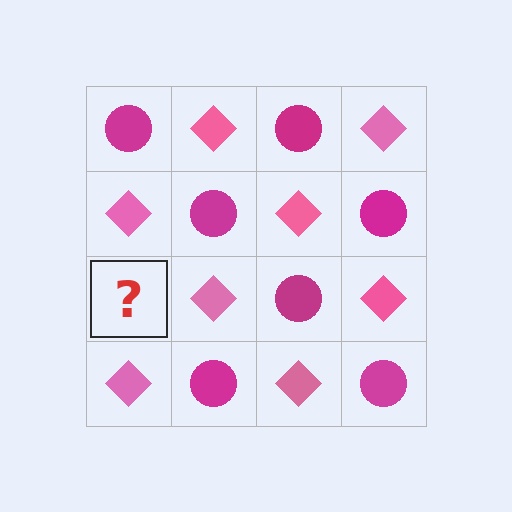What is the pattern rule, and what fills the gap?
The rule is that it alternates magenta circle and pink diamond in a checkerboard pattern. The gap should be filled with a magenta circle.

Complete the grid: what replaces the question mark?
The question mark should be replaced with a magenta circle.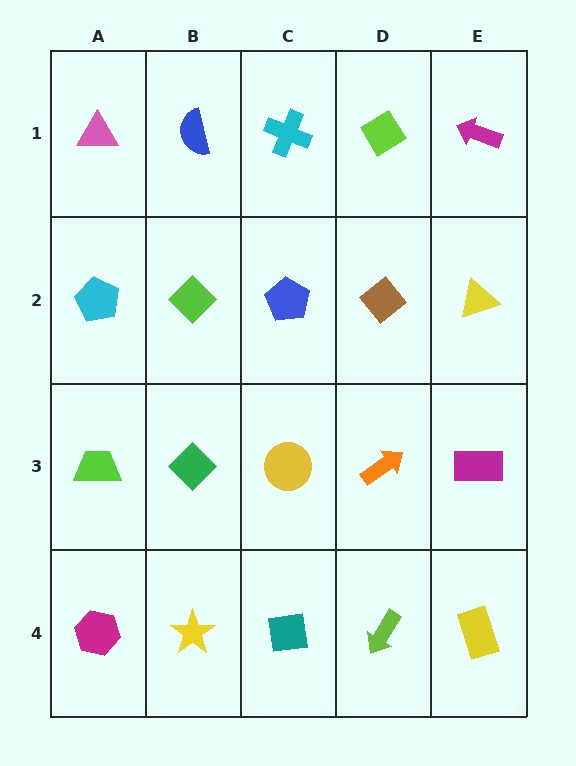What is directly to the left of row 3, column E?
An orange arrow.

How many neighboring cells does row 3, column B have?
4.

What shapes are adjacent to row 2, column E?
A magenta arrow (row 1, column E), a magenta rectangle (row 3, column E), a brown diamond (row 2, column D).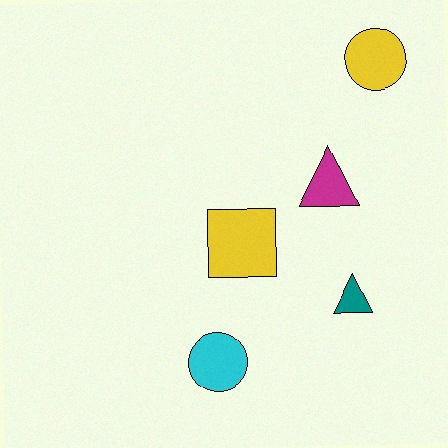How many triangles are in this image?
There are 2 triangles.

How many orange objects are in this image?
There are no orange objects.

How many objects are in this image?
There are 5 objects.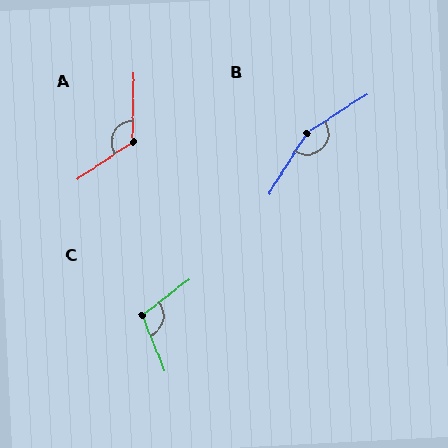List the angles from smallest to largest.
C (106°), A (125°), B (155°).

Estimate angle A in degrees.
Approximately 125 degrees.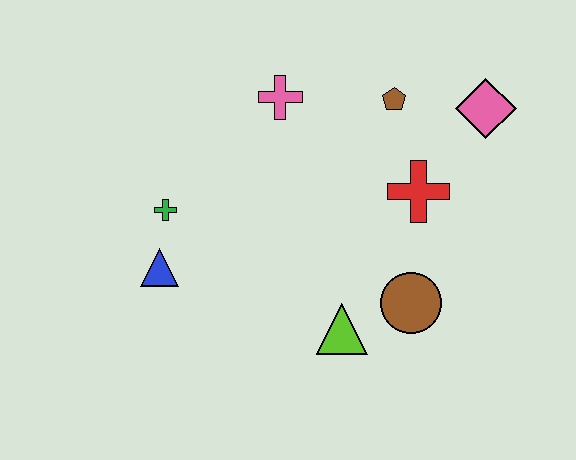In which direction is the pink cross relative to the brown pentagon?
The pink cross is to the left of the brown pentagon.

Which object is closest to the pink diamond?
The brown pentagon is closest to the pink diamond.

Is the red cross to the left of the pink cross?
No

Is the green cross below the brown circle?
No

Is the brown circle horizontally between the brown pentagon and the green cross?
No